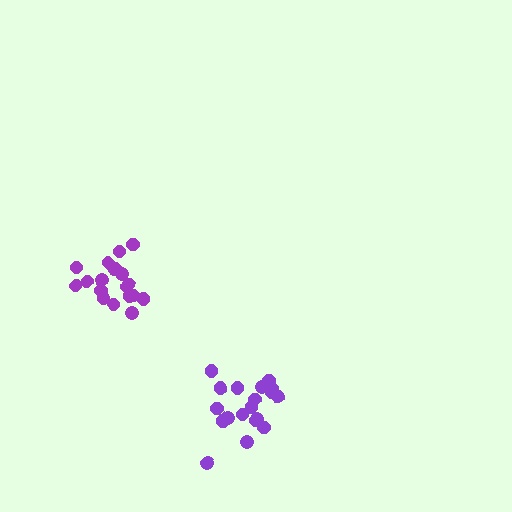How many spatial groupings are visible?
There are 2 spatial groupings.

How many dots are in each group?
Group 1: 19 dots, Group 2: 19 dots (38 total).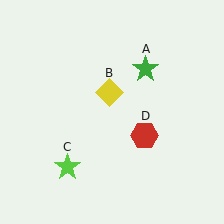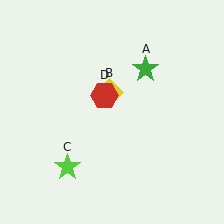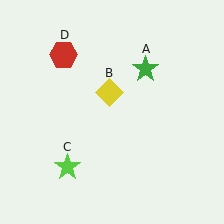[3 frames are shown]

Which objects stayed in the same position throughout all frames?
Green star (object A) and yellow diamond (object B) and lime star (object C) remained stationary.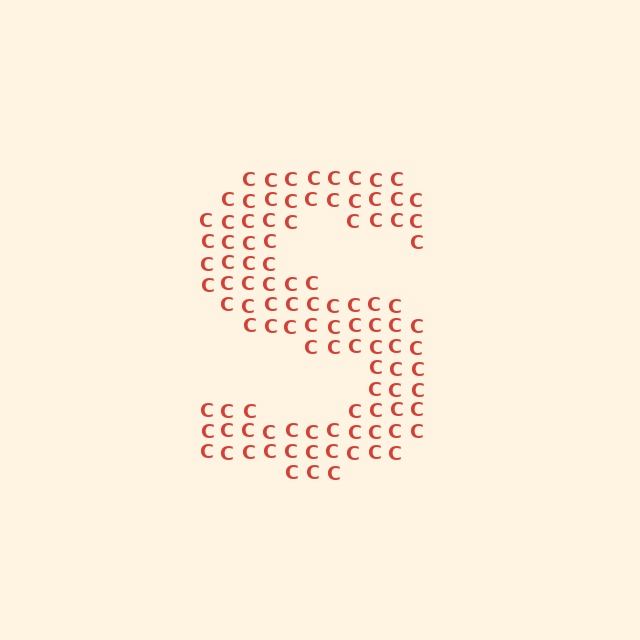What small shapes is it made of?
It is made of small letter C's.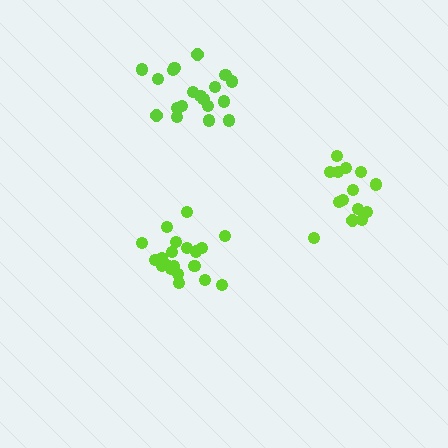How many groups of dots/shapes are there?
There are 3 groups.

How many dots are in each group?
Group 1: 20 dots, Group 2: 19 dots, Group 3: 14 dots (53 total).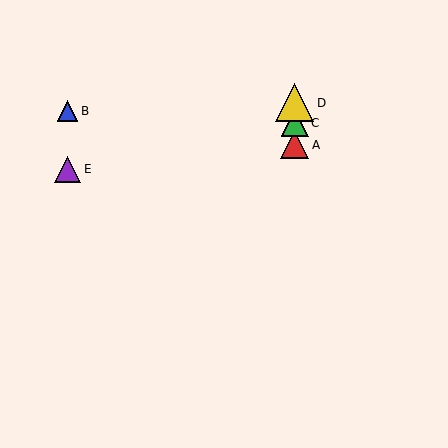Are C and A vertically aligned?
Yes, both are at x≈295.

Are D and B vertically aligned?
No, D is at x≈295 and B is at x≈68.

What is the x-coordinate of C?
Object C is at x≈295.